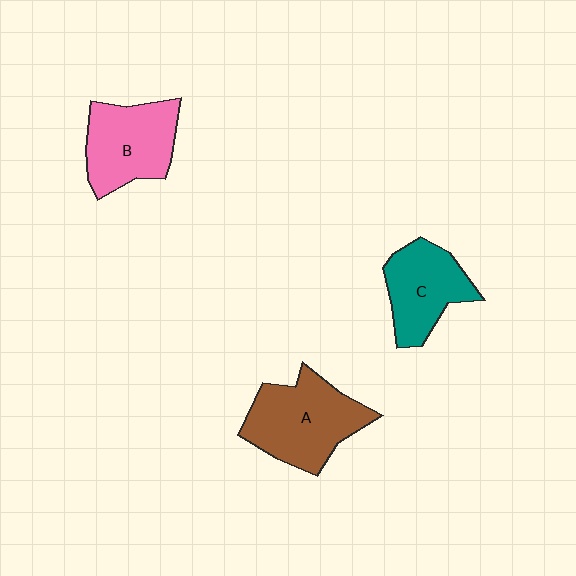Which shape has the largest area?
Shape A (brown).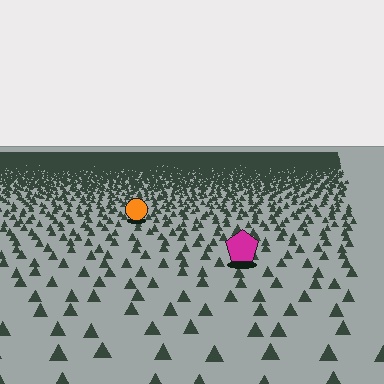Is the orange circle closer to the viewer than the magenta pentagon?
No. The magenta pentagon is closer — you can tell from the texture gradient: the ground texture is coarser near it.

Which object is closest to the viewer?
The magenta pentagon is closest. The texture marks near it are larger and more spread out.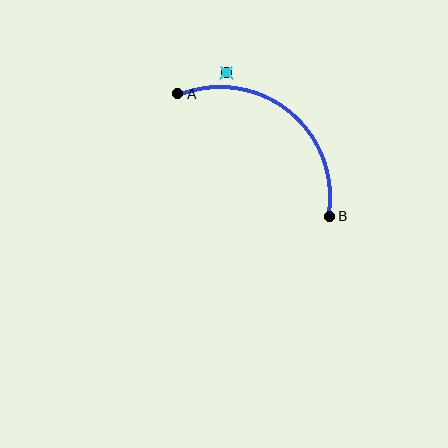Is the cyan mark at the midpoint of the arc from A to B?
No — the cyan mark does not lie on the arc at all. It sits slightly outside the curve.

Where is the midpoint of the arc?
The arc midpoint is the point on the curve farthest from the straight line joining A and B. It sits above and to the right of that line.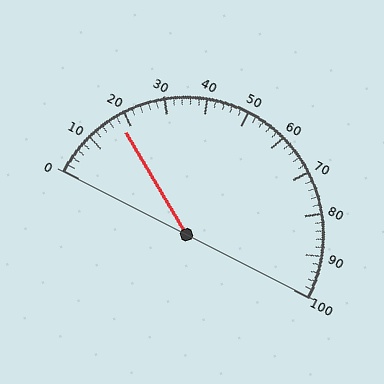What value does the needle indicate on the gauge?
The needle indicates approximately 18.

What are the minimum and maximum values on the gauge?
The gauge ranges from 0 to 100.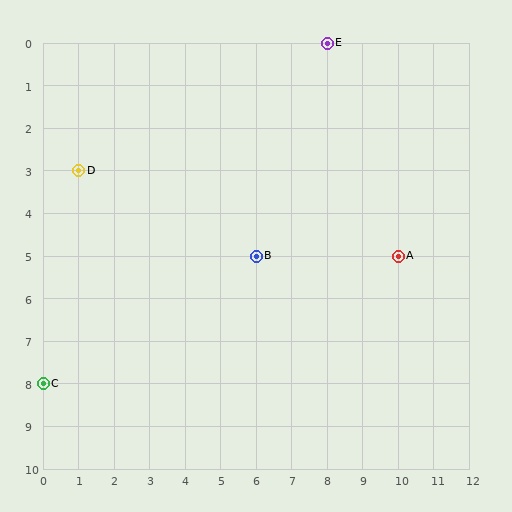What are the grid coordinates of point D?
Point D is at grid coordinates (1, 3).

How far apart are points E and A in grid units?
Points E and A are 2 columns and 5 rows apart (about 5.4 grid units diagonally).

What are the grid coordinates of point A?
Point A is at grid coordinates (10, 5).